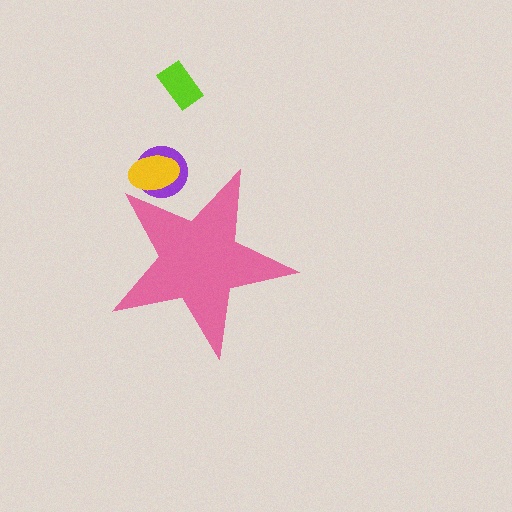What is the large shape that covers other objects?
A pink star.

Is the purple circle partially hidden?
Yes, the purple circle is partially hidden behind the pink star.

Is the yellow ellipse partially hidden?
Yes, the yellow ellipse is partially hidden behind the pink star.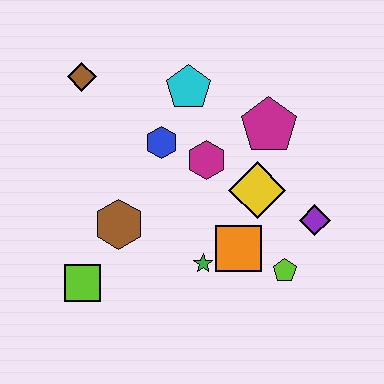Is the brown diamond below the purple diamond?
No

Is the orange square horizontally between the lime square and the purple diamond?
Yes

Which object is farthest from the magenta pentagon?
The lime square is farthest from the magenta pentagon.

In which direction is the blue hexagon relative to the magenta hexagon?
The blue hexagon is to the left of the magenta hexagon.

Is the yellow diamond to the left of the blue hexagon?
No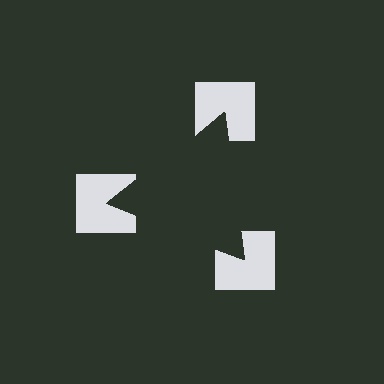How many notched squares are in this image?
There are 3 — one at each vertex of the illusory triangle.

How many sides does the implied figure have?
3 sides.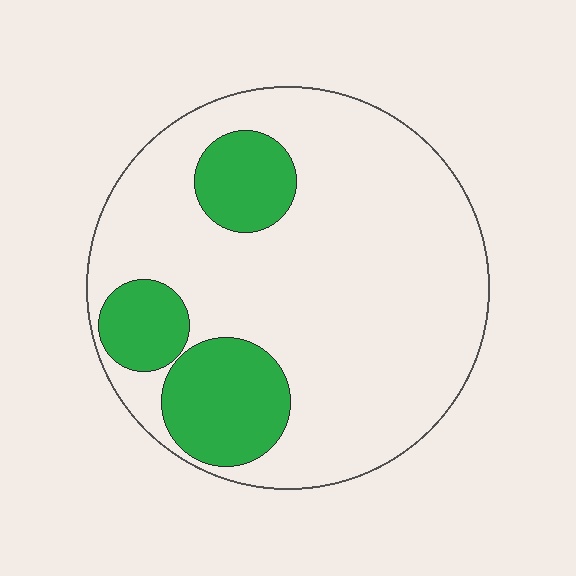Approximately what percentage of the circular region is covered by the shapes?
Approximately 20%.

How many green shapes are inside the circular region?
3.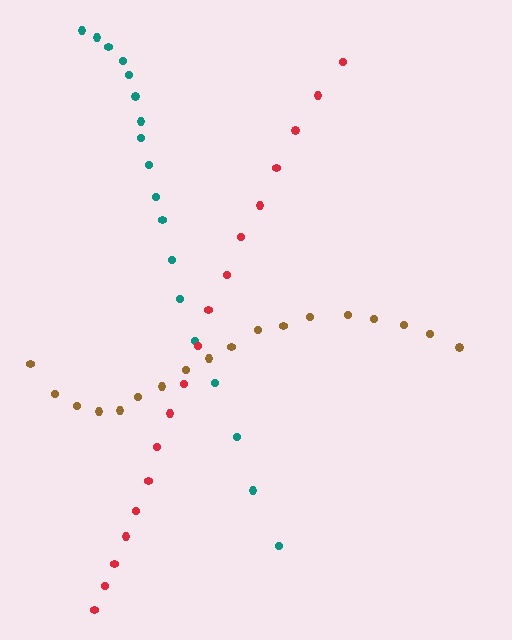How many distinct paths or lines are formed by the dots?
There are 3 distinct paths.